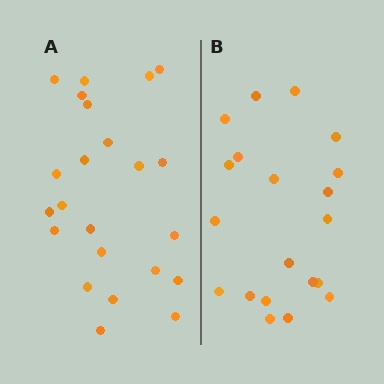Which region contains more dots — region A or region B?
Region A (the left region) has more dots.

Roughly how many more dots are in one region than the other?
Region A has just a few more — roughly 2 or 3 more dots than region B.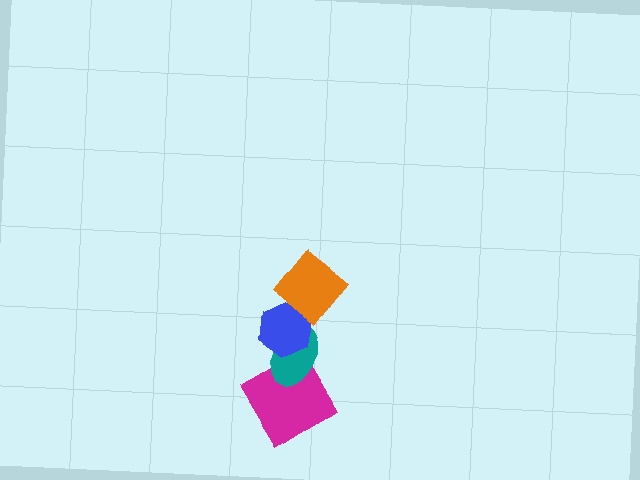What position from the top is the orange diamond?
The orange diamond is 1st from the top.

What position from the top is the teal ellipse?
The teal ellipse is 3rd from the top.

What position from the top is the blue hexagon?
The blue hexagon is 2nd from the top.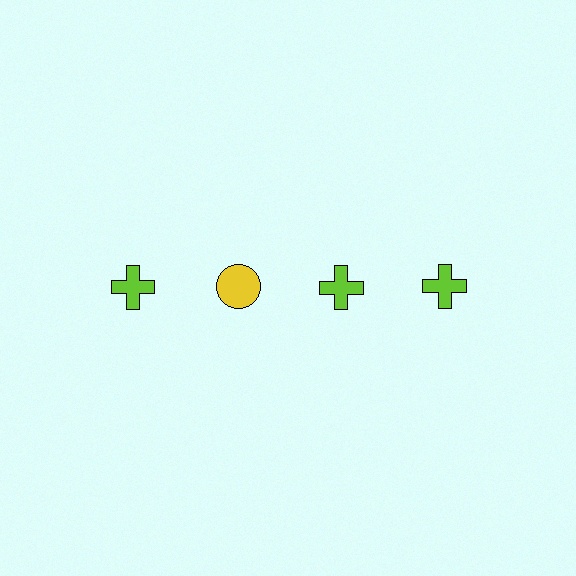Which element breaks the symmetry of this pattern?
The yellow circle in the top row, second from left column breaks the symmetry. All other shapes are lime crosses.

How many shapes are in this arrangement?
There are 4 shapes arranged in a grid pattern.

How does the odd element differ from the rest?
It differs in both color (yellow instead of lime) and shape (circle instead of cross).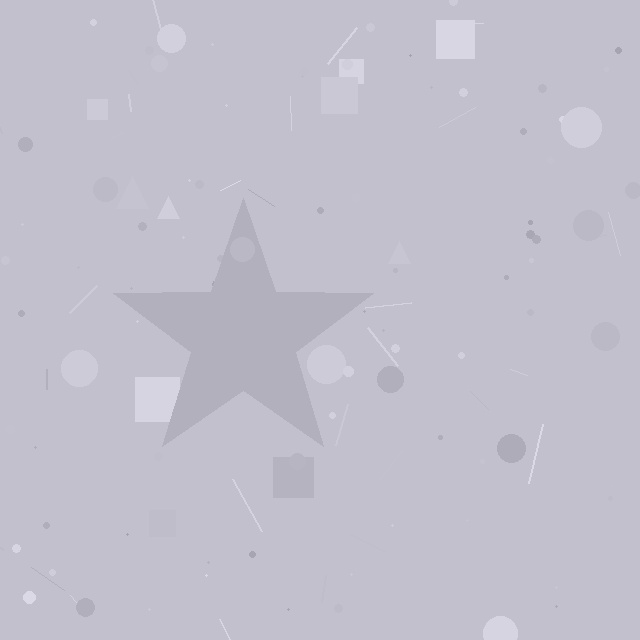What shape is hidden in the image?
A star is hidden in the image.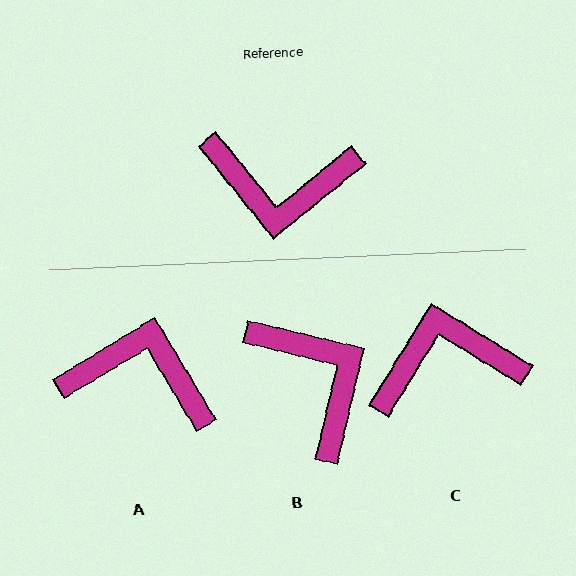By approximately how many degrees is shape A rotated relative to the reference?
Approximately 172 degrees counter-clockwise.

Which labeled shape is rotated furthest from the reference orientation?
A, about 172 degrees away.